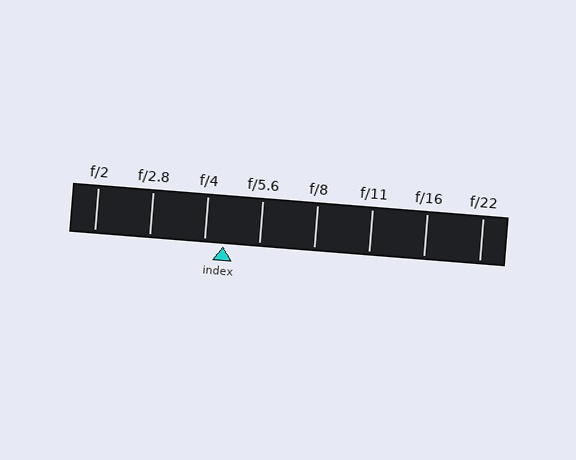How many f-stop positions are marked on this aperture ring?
There are 8 f-stop positions marked.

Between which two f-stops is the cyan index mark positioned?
The index mark is between f/4 and f/5.6.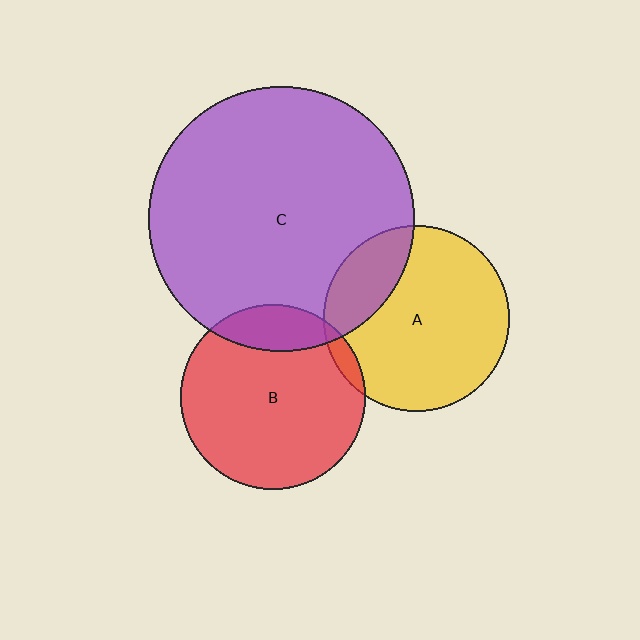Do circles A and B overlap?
Yes.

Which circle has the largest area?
Circle C (purple).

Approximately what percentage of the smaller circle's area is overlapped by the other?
Approximately 5%.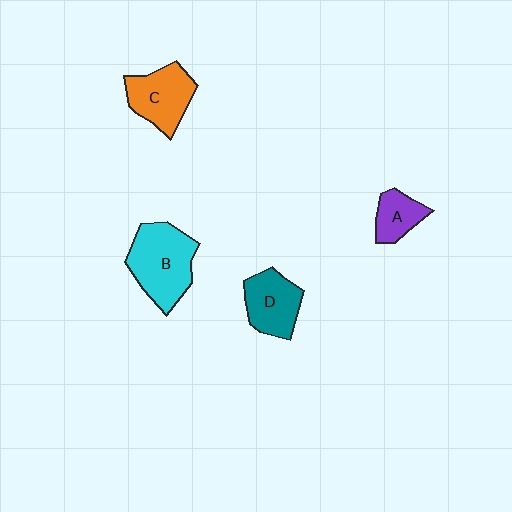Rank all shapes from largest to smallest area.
From largest to smallest: B (cyan), C (orange), D (teal), A (purple).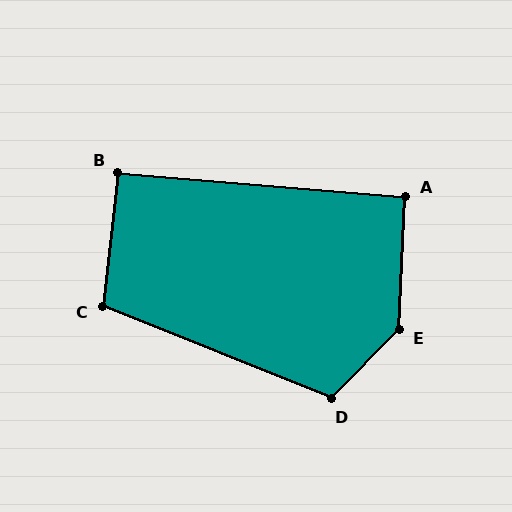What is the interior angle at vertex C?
Approximately 106 degrees (obtuse).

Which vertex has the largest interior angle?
E, at approximately 138 degrees.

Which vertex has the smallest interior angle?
B, at approximately 92 degrees.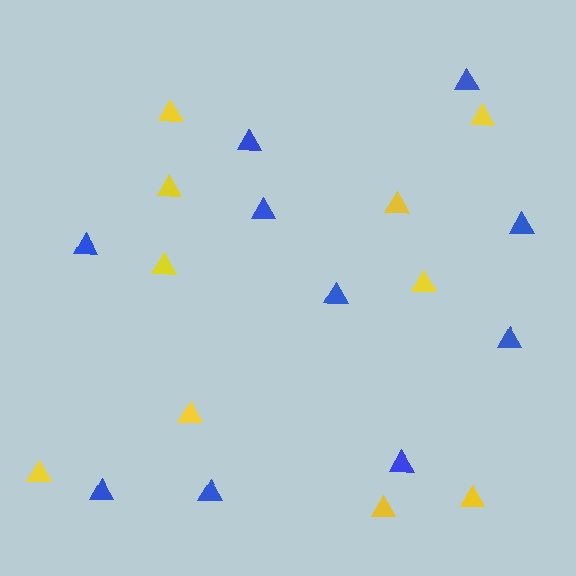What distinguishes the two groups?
There are 2 groups: one group of blue triangles (10) and one group of yellow triangles (10).